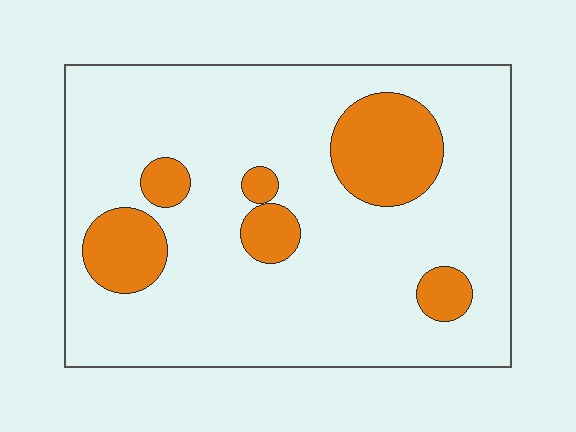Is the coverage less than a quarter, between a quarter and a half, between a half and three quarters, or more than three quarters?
Less than a quarter.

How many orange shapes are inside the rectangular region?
6.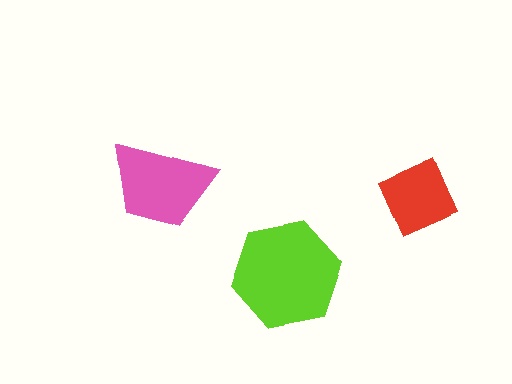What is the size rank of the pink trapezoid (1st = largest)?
2nd.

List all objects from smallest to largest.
The red square, the pink trapezoid, the lime hexagon.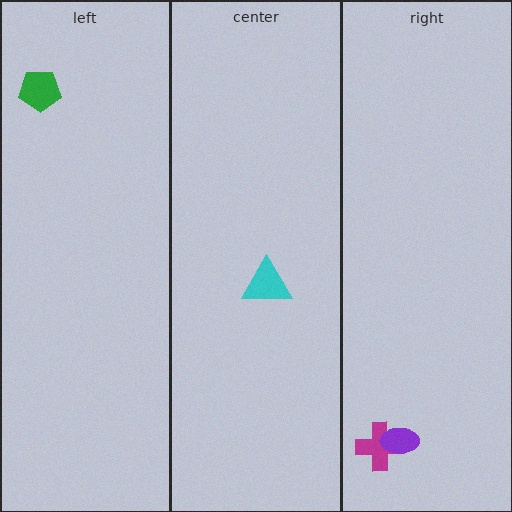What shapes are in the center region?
The cyan triangle.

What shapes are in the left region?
The green pentagon.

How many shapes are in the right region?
2.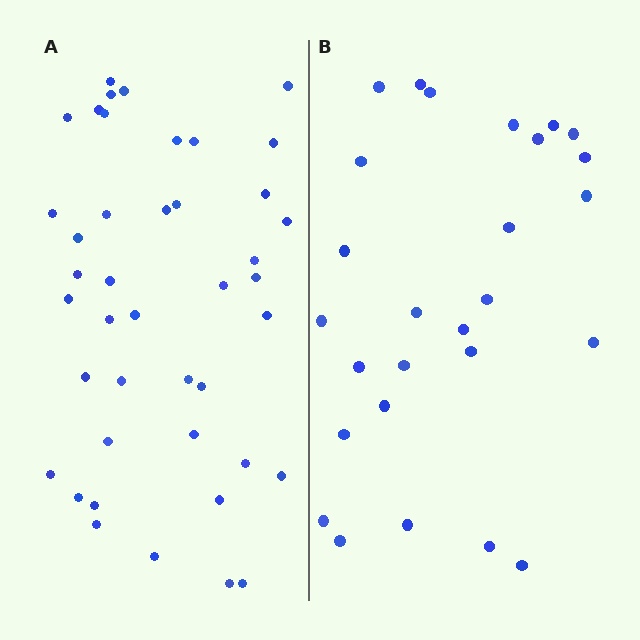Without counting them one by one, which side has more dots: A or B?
Region A (the left region) has more dots.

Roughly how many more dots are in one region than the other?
Region A has approximately 15 more dots than region B.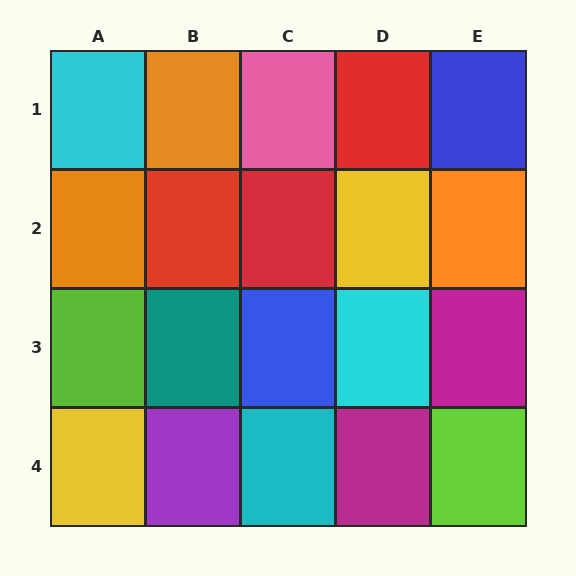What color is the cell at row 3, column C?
Blue.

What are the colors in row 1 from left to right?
Cyan, orange, pink, red, blue.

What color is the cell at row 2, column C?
Red.